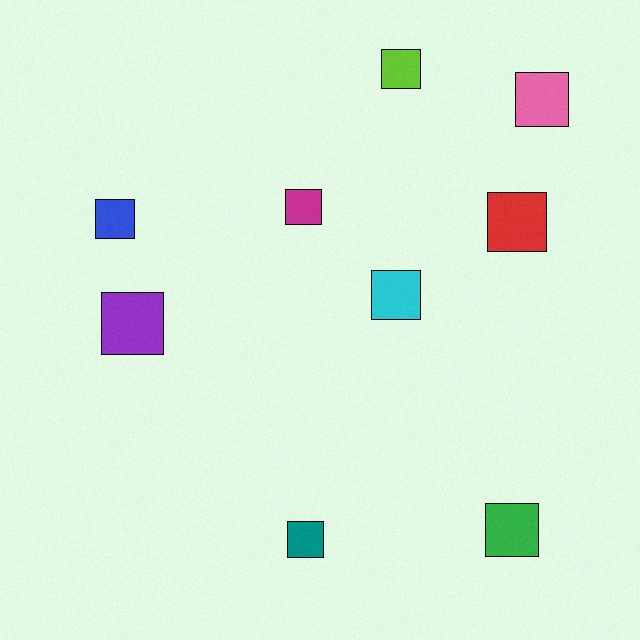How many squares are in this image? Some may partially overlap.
There are 9 squares.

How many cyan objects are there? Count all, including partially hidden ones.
There is 1 cyan object.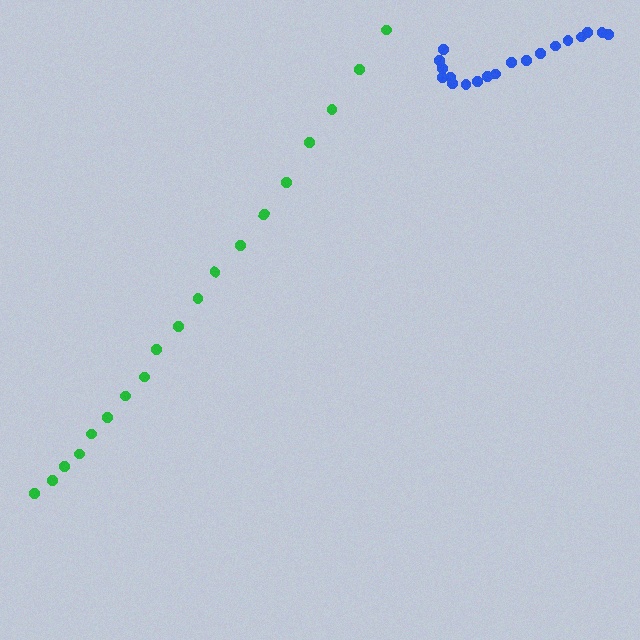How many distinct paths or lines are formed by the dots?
There are 2 distinct paths.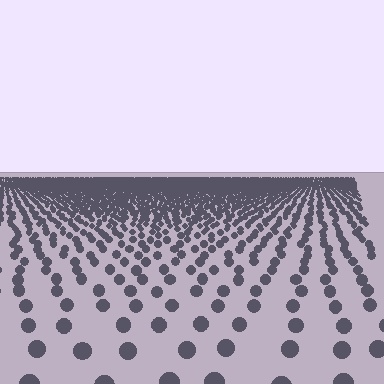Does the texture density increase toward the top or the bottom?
Density increases toward the top.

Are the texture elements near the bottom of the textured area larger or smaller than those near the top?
Larger. Near the bottom, elements are closer to the viewer and appear at a bigger on-screen size.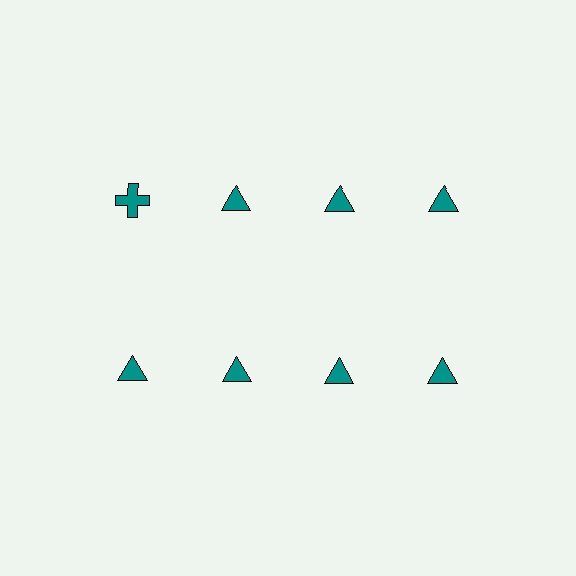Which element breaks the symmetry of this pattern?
The teal cross in the top row, leftmost column breaks the symmetry. All other shapes are teal triangles.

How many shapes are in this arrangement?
There are 8 shapes arranged in a grid pattern.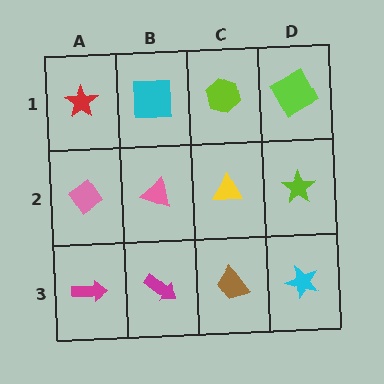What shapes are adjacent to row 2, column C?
A lime hexagon (row 1, column C), a brown trapezoid (row 3, column C), a pink triangle (row 2, column B), a lime star (row 2, column D).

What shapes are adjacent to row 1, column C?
A yellow triangle (row 2, column C), a cyan square (row 1, column B), a lime square (row 1, column D).